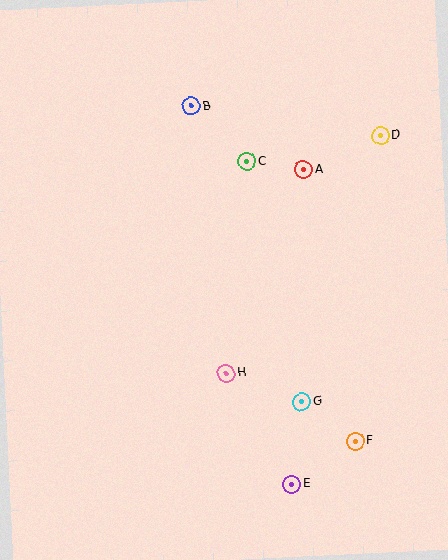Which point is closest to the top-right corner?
Point D is closest to the top-right corner.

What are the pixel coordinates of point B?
Point B is at (192, 106).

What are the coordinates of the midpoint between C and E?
The midpoint between C and E is at (270, 323).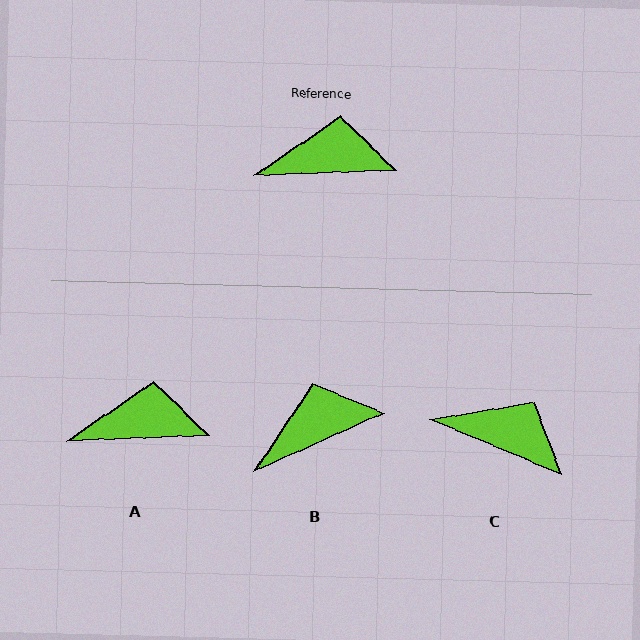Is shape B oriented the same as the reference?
No, it is off by about 23 degrees.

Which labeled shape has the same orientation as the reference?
A.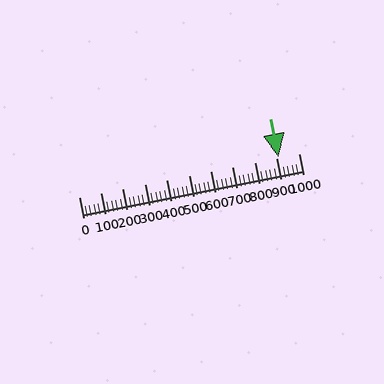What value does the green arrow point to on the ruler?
The green arrow points to approximately 911.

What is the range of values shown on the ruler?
The ruler shows values from 0 to 1000.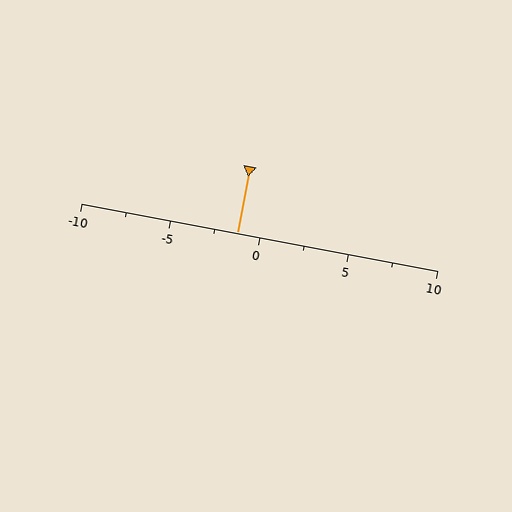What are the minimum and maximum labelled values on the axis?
The axis runs from -10 to 10.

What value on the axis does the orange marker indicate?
The marker indicates approximately -1.2.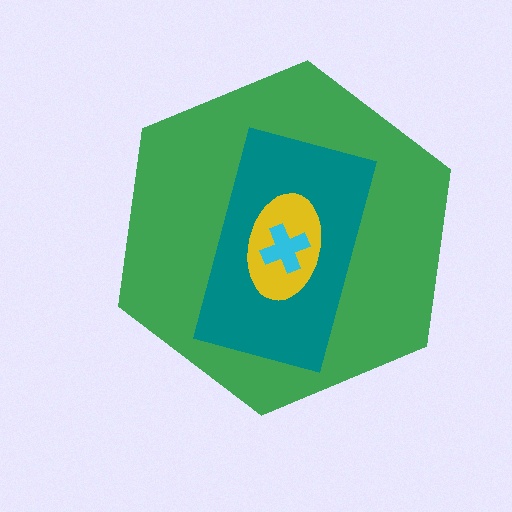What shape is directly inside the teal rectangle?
The yellow ellipse.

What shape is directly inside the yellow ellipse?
The cyan cross.